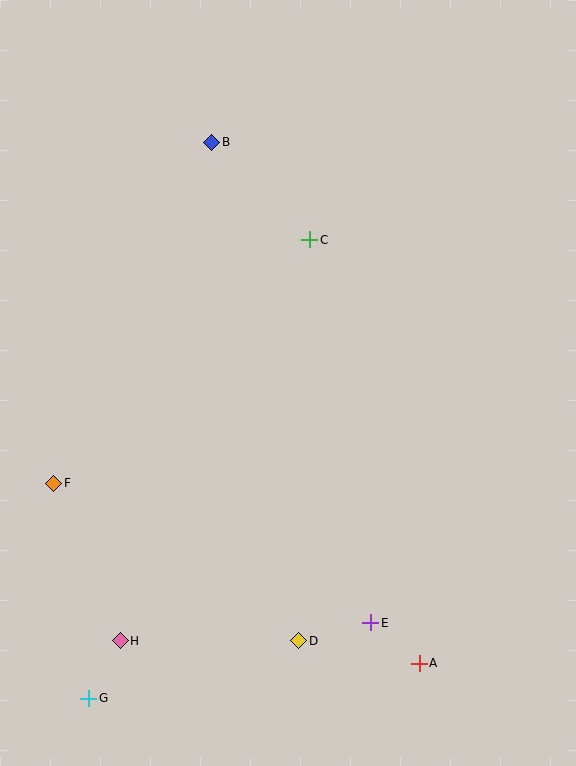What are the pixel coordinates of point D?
Point D is at (299, 641).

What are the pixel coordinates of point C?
Point C is at (310, 240).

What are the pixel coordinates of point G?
Point G is at (89, 698).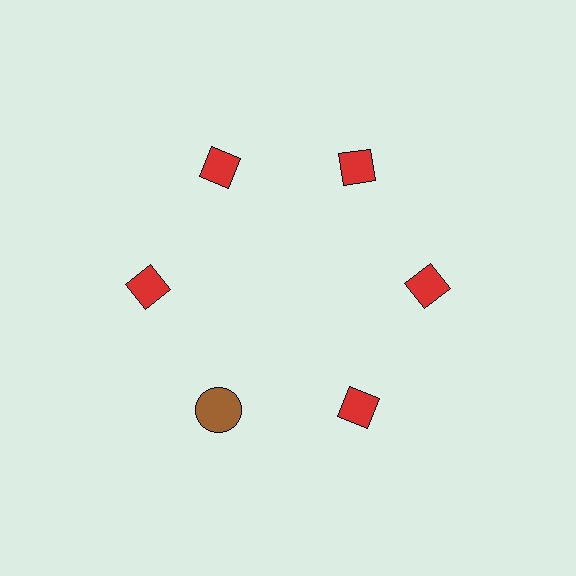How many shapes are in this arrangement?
There are 6 shapes arranged in a ring pattern.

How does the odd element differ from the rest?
It differs in both color (brown instead of red) and shape (circle instead of diamond).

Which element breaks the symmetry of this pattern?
The brown circle at roughly the 7 o'clock position breaks the symmetry. All other shapes are red diamonds.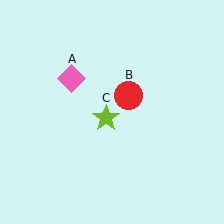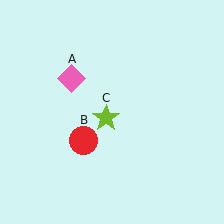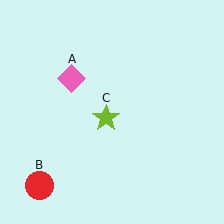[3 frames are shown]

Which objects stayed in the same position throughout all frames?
Pink diamond (object A) and lime star (object C) remained stationary.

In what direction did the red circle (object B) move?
The red circle (object B) moved down and to the left.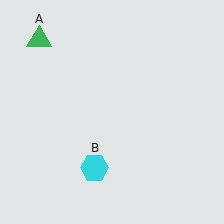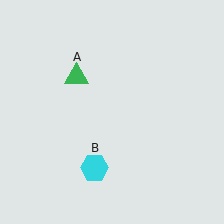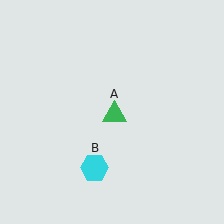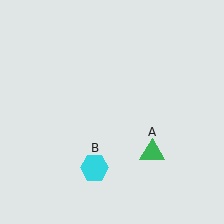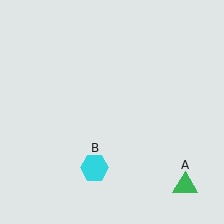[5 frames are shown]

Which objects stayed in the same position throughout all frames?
Cyan hexagon (object B) remained stationary.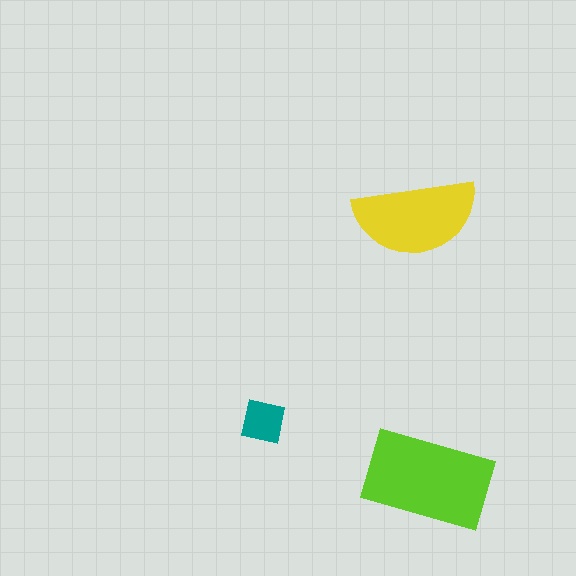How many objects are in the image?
There are 3 objects in the image.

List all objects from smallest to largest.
The teal square, the yellow semicircle, the lime rectangle.